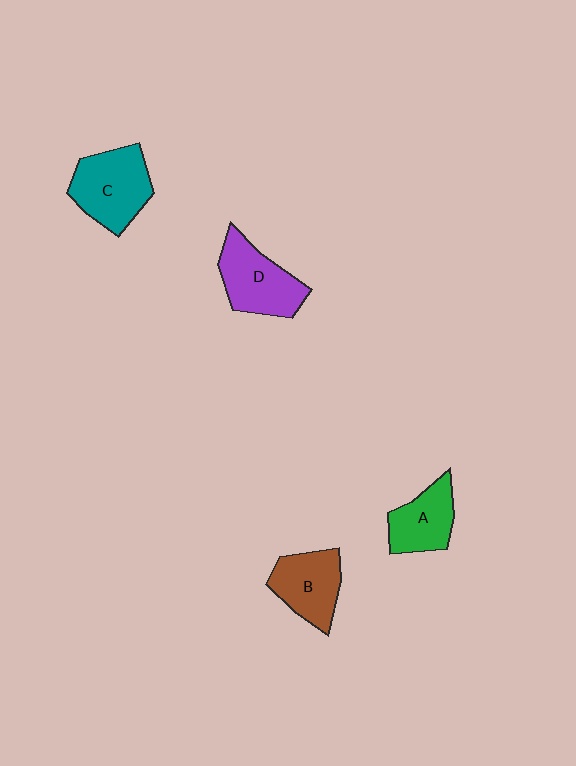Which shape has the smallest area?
Shape A (green).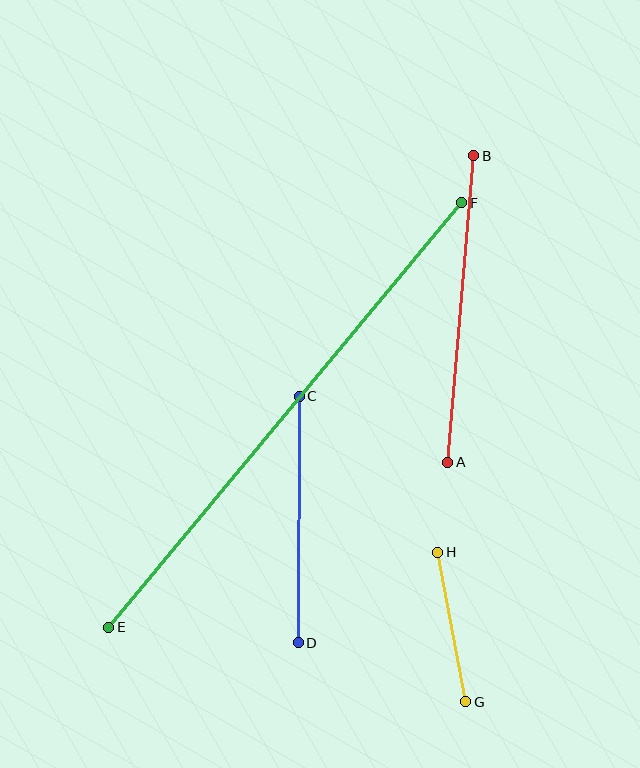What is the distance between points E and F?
The distance is approximately 552 pixels.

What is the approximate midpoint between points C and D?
The midpoint is at approximately (299, 519) pixels.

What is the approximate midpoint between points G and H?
The midpoint is at approximately (452, 627) pixels.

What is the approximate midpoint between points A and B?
The midpoint is at approximately (461, 309) pixels.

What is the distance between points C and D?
The distance is approximately 246 pixels.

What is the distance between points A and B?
The distance is approximately 308 pixels.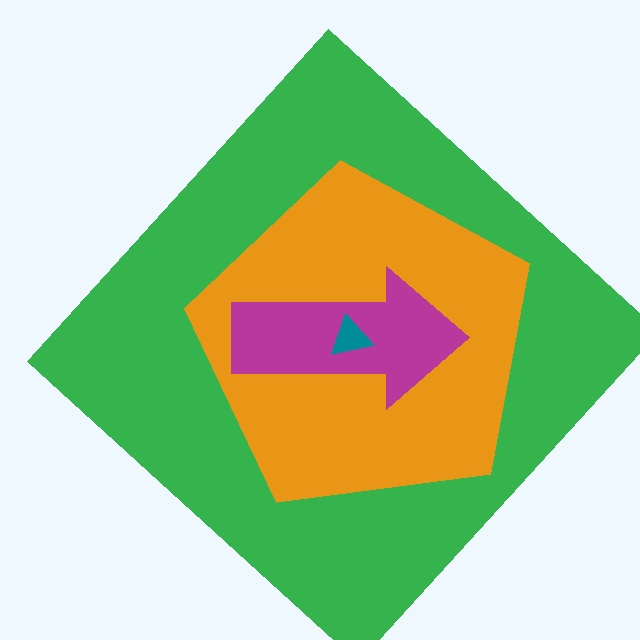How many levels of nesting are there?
4.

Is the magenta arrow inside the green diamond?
Yes.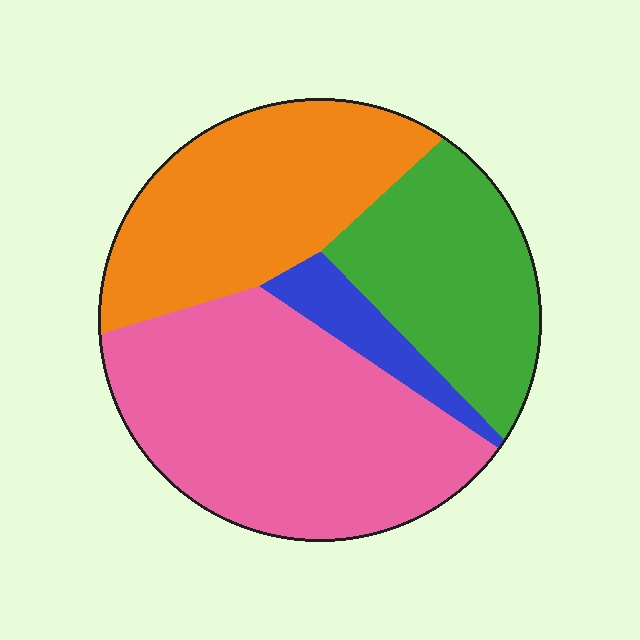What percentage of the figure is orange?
Orange covers 29% of the figure.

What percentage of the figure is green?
Green takes up about one quarter (1/4) of the figure.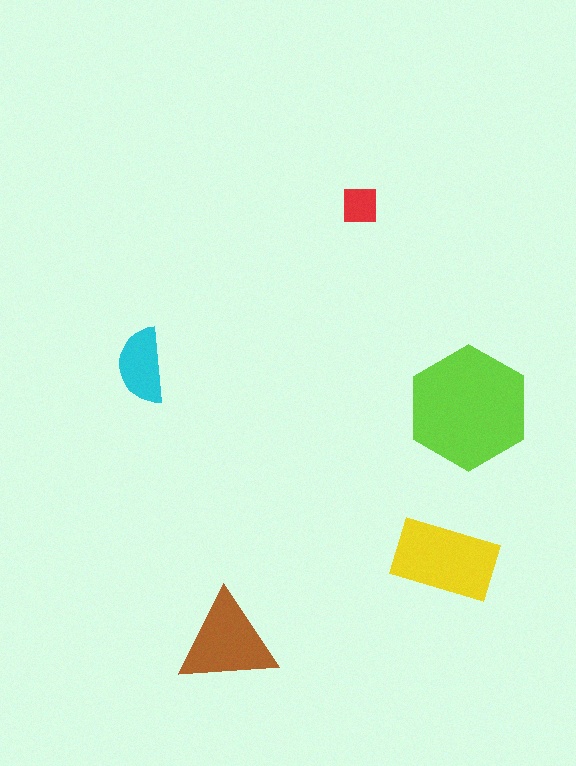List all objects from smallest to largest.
The red square, the cyan semicircle, the brown triangle, the yellow rectangle, the lime hexagon.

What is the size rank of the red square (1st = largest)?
5th.